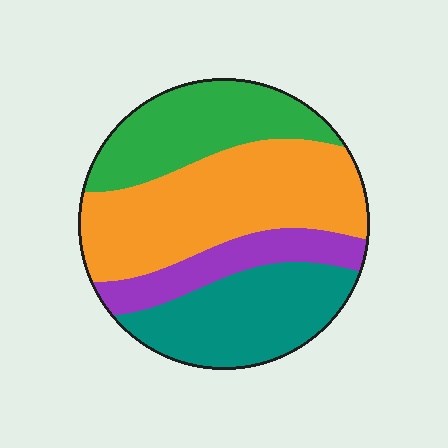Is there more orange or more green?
Orange.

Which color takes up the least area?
Purple, at roughly 15%.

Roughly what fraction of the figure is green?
Green covers around 25% of the figure.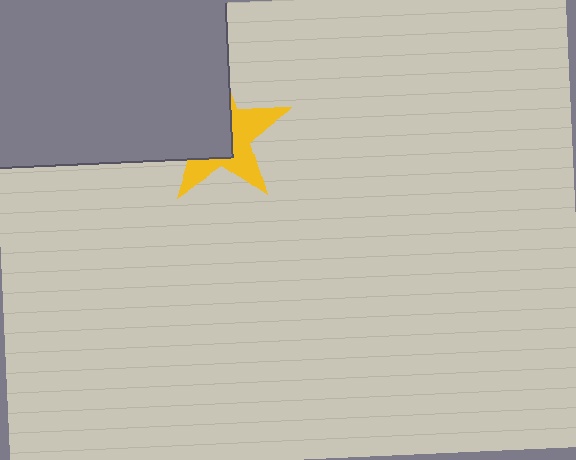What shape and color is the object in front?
The object in front is a gray rectangle.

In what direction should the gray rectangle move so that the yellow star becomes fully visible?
The gray rectangle should move toward the upper-left. That is the shortest direction to clear the overlap and leave the yellow star fully visible.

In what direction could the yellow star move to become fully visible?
The yellow star could move toward the lower-right. That would shift it out from behind the gray rectangle entirely.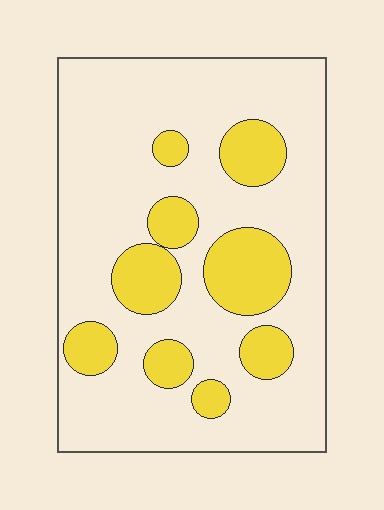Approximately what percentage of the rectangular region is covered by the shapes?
Approximately 25%.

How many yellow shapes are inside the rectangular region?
9.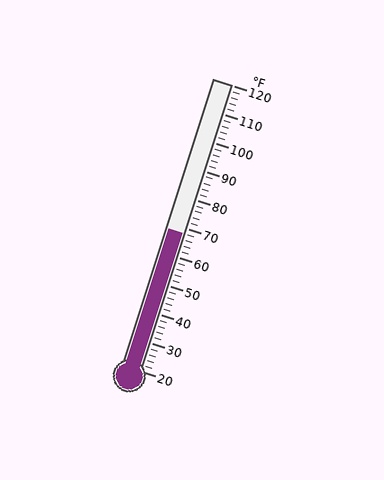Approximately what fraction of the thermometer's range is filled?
The thermometer is filled to approximately 50% of its range.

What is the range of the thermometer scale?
The thermometer scale ranges from 20°F to 120°F.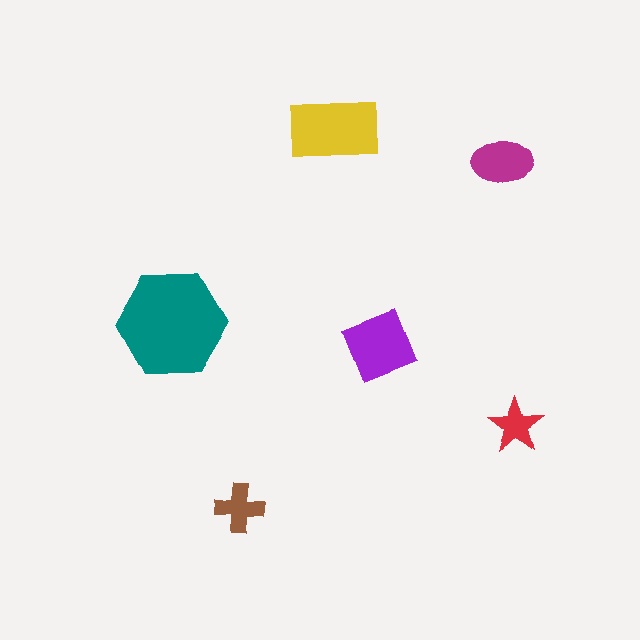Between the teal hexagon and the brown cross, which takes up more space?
The teal hexagon.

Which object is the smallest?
The red star.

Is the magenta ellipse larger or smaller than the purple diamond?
Smaller.